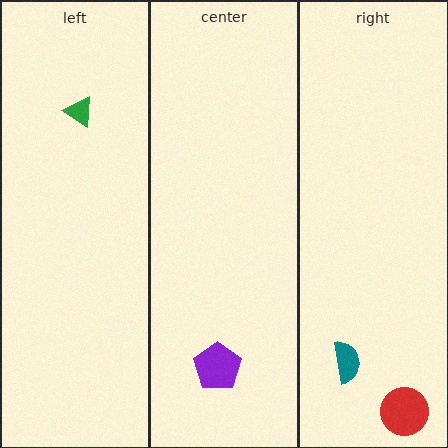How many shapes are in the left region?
1.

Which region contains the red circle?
The right region.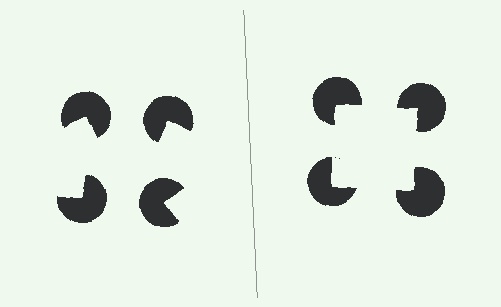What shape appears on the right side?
An illusory square.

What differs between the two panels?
The pac-man discs are positioned identically on both sides; only the wedge orientations differ. On the right they align to a square; on the left they are misaligned.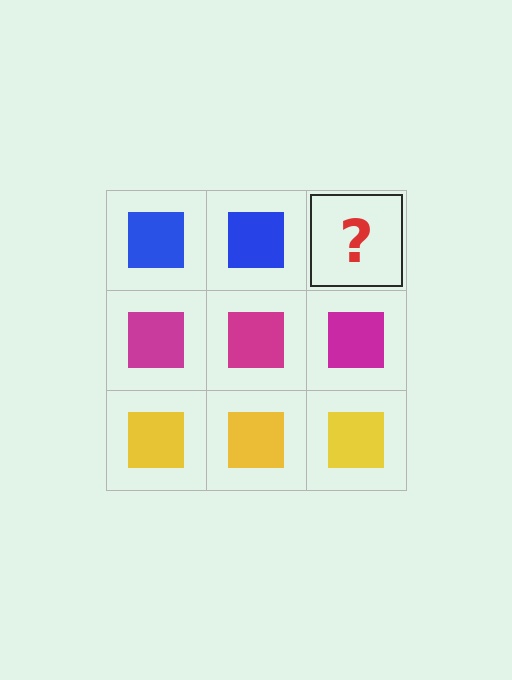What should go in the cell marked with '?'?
The missing cell should contain a blue square.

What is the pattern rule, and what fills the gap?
The rule is that each row has a consistent color. The gap should be filled with a blue square.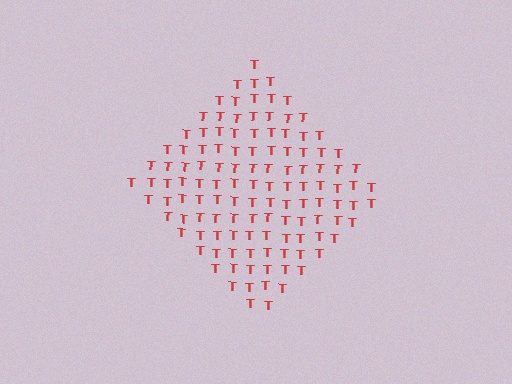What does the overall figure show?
The overall figure shows a diamond.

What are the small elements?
The small elements are letter T's.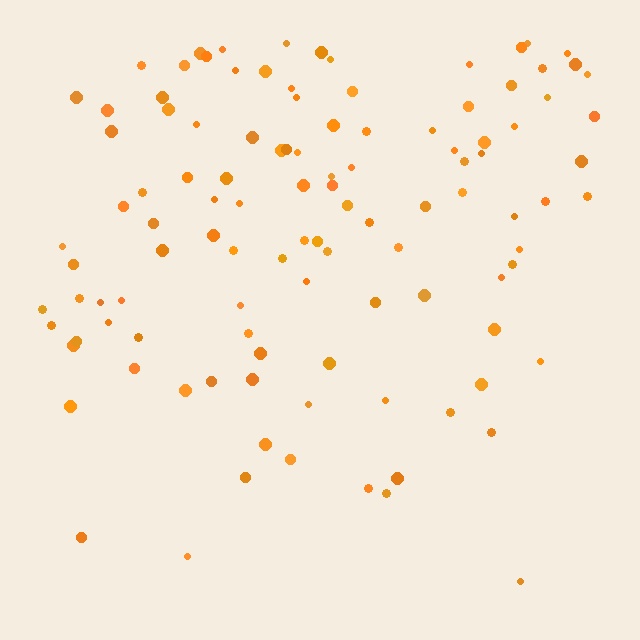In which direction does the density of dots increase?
From bottom to top, with the top side densest.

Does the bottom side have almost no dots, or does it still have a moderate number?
Still a moderate number, just noticeably fewer than the top.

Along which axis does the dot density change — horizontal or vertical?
Vertical.